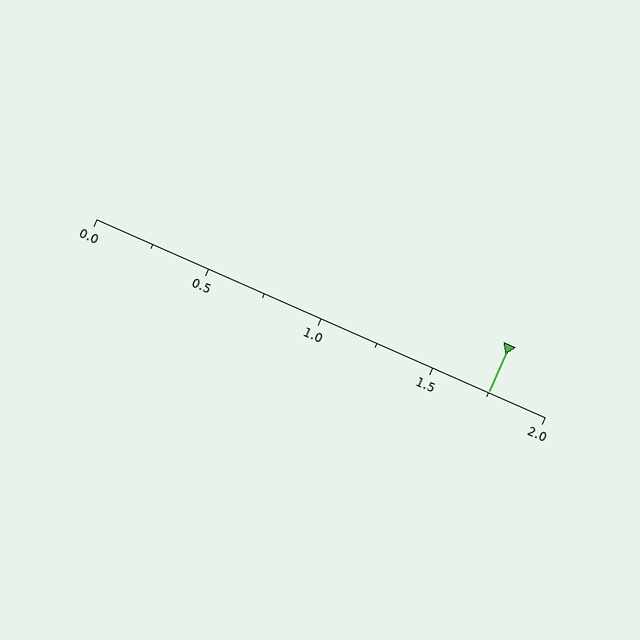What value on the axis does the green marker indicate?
The marker indicates approximately 1.75.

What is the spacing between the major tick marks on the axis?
The major ticks are spaced 0.5 apart.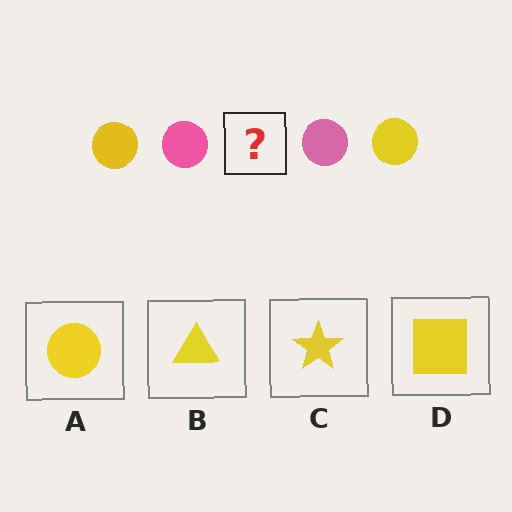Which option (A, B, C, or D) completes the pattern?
A.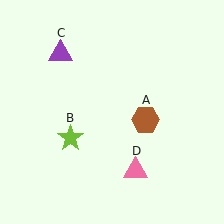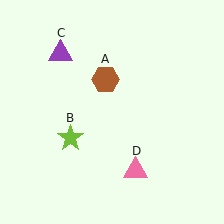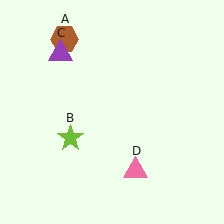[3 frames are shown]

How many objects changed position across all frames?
1 object changed position: brown hexagon (object A).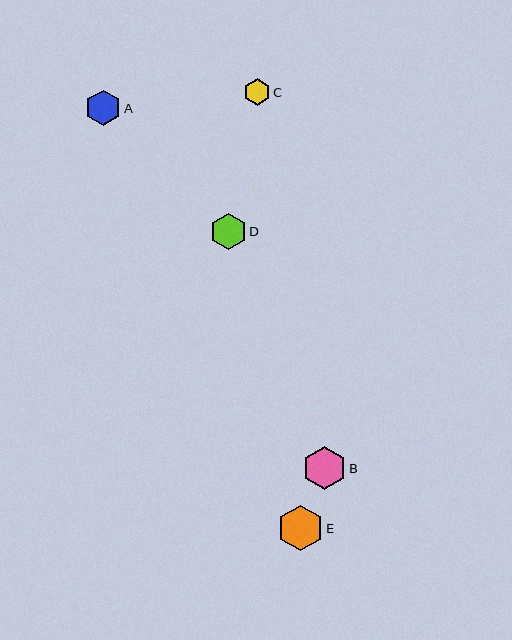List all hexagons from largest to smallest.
From largest to smallest: E, B, D, A, C.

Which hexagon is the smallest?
Hexagon C is the smallest with a size of approximately 27 pixels.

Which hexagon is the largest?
Hexagon E is the largest with a size of approximately 46 pixels.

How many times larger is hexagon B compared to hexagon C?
Hexagon B is approximately 1.6 times the size of hexagon C.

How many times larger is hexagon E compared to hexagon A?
Hexagon E is approximately 1.3 times the size of hexagon A.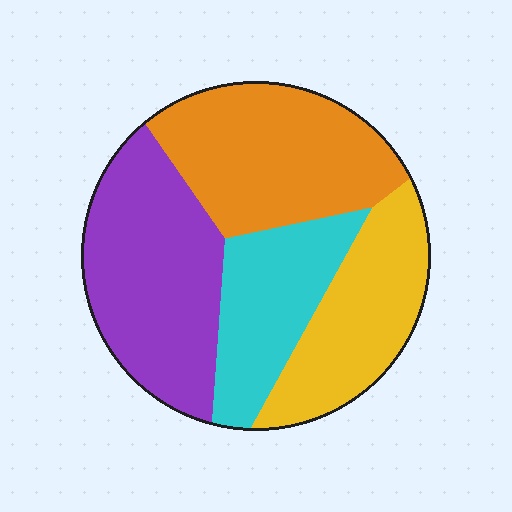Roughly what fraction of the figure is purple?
Purple takes up about one third (1/3) of the figure.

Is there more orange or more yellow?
Orange.